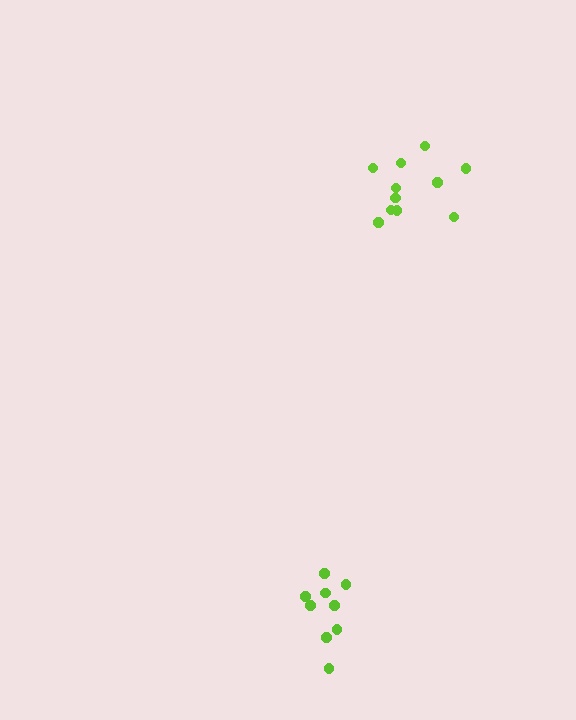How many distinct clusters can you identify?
There are 2 distinct clusters.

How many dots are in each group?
Group 1: 11 dots, Group 2: 9 dots (20 total).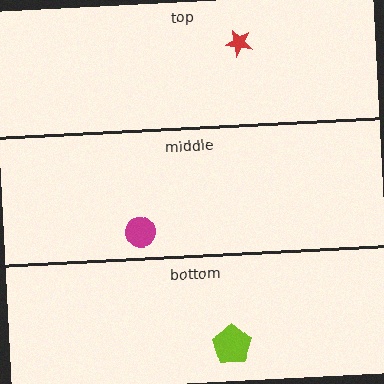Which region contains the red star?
The top region.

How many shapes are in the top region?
1.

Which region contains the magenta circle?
The middle region.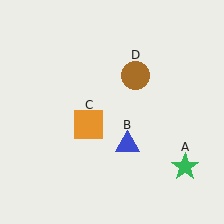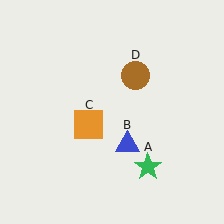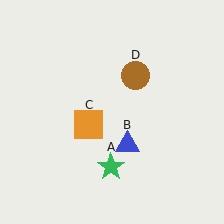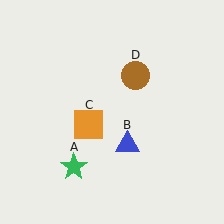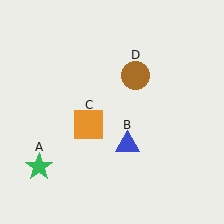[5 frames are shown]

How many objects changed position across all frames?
1 object changed position: green star (object A).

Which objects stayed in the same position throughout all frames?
Blue triangle (object B) and orange square (object C) and brown circle (object D) remained stationary.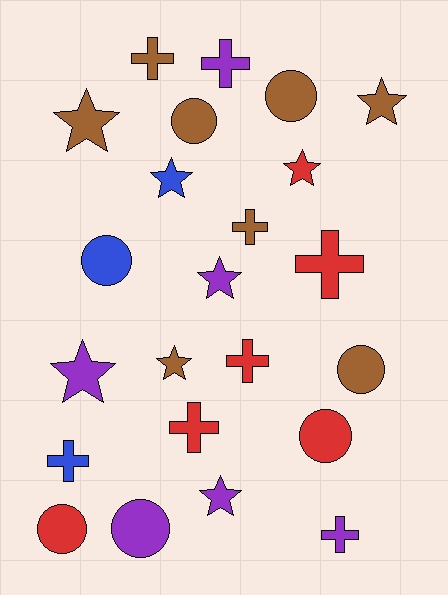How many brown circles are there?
There are 3 brown circles.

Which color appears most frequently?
Brown, with 8 objects.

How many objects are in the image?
There are 23 objects.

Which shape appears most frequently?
Cross, with 8 objects.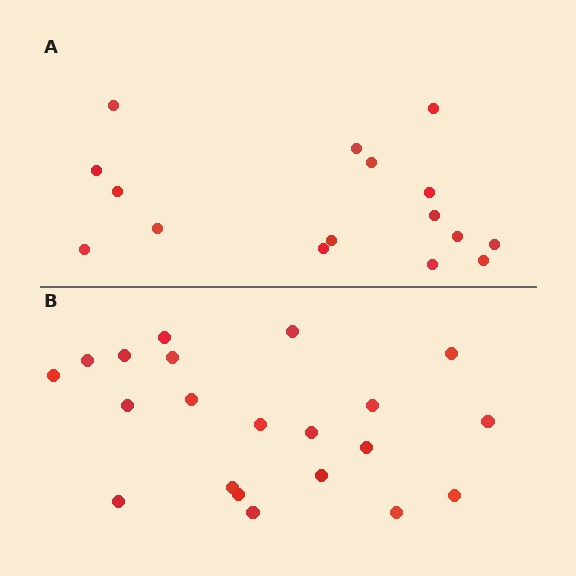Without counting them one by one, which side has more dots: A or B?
Region B (the bottom region) has more dots.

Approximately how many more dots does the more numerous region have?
Region B has about 5 more dots than region A.